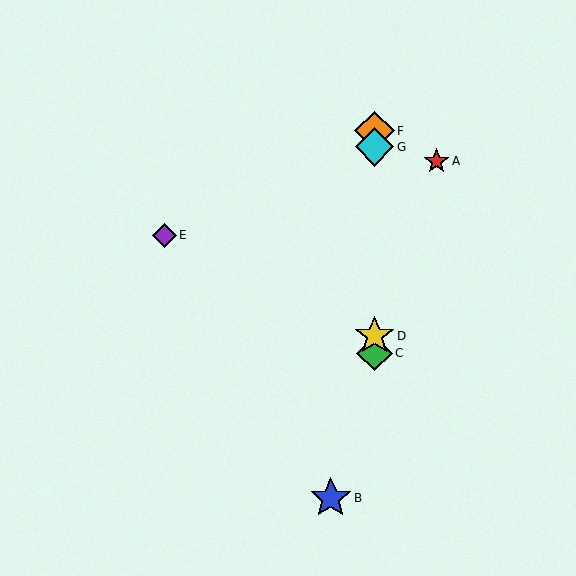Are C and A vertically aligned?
No, C is at x≈375 and A is at x≈437.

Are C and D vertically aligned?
Yes, both are at x≈375.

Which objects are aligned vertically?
Objects C, D, F, G are aligned vertically.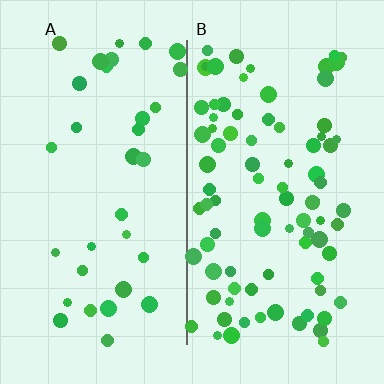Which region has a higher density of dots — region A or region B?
B (the right).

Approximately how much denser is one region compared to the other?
Approximately 2.6× — region B over region A.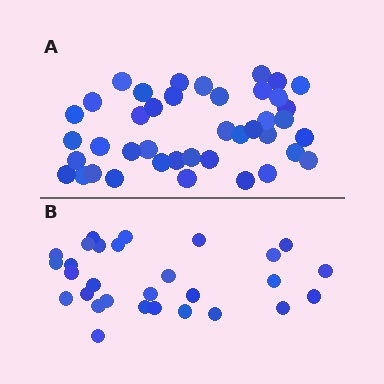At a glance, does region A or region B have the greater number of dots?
Region A (the top region) has more dots.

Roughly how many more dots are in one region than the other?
Region A has roughly 12 or so more dots than region B.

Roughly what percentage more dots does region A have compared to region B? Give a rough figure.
About 40% more.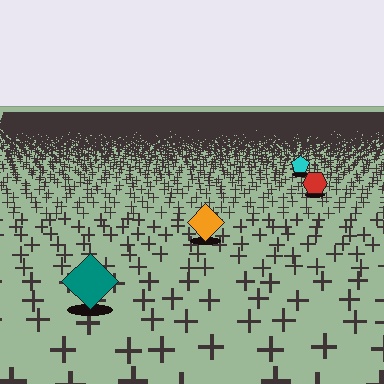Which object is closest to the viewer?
The teal diamond is closest. The texture marks near it are larger and more spread out.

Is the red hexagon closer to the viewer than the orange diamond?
No. The orange diamond is closer — you can tell from the texture gradient: the ground texture is coarser near it.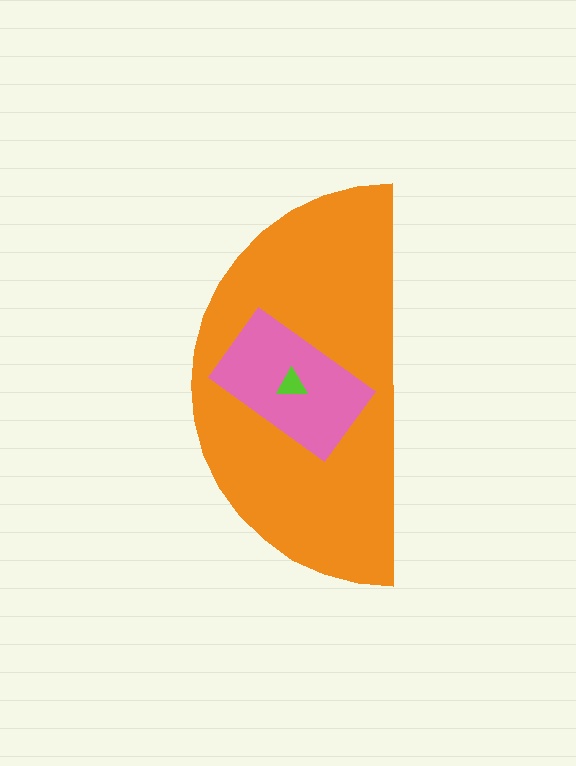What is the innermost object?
The lime triangle.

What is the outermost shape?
The orange semicircle.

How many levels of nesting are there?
3.